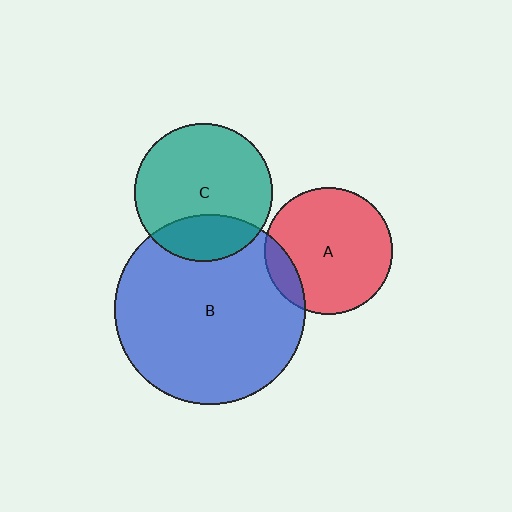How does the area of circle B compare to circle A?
Approximately 2.2 times.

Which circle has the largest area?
Circle B (blue).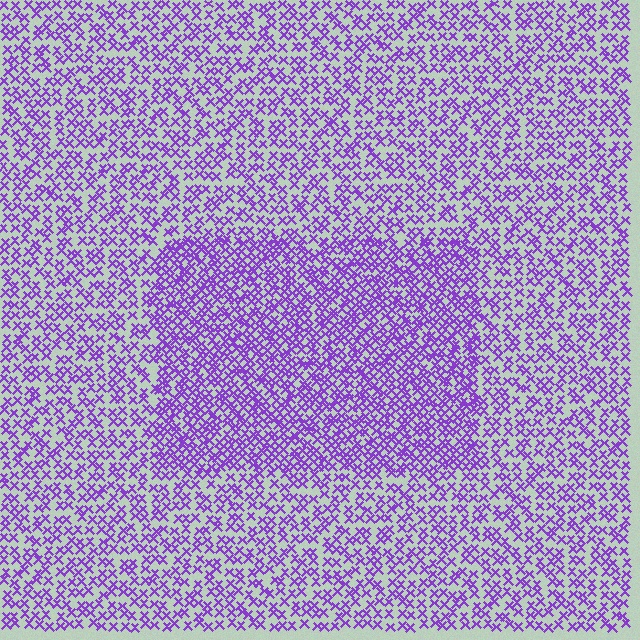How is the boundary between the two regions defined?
The boundary is defined by a change in element density (approximately 1.7x ratio). All elements are the same color, size, and shape.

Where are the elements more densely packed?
The elements are more densely packed inside the rectangle boundary.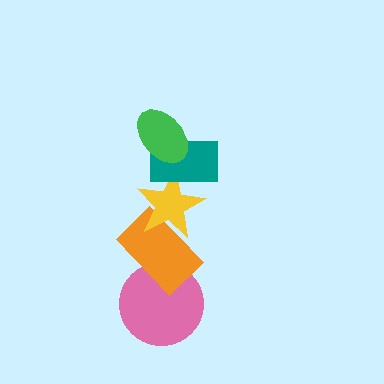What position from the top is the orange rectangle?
The orange rectangle is 4th from the top.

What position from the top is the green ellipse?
The green ellipse is 1st from the top.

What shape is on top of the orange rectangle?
The yellow star is on top of the orange rectangle.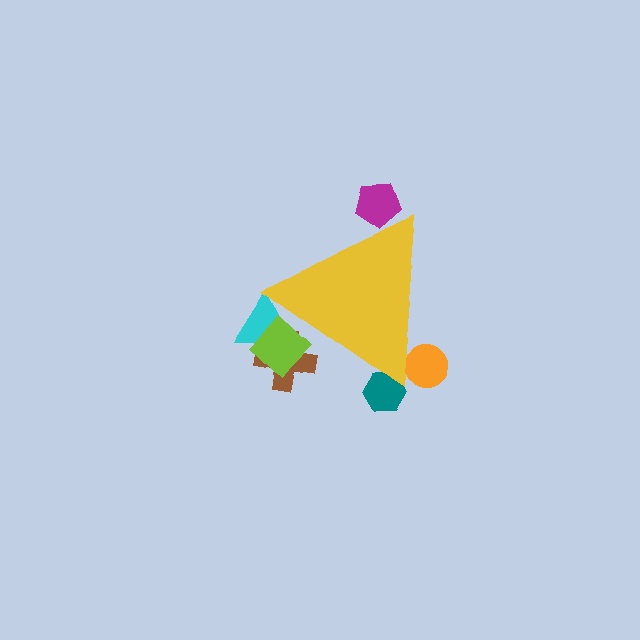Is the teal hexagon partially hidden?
Yes, the teal hexagon is partially hidden behind the yellow triangle.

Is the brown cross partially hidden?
Yes, the brown cross is partially hidden behind the yellow triangle.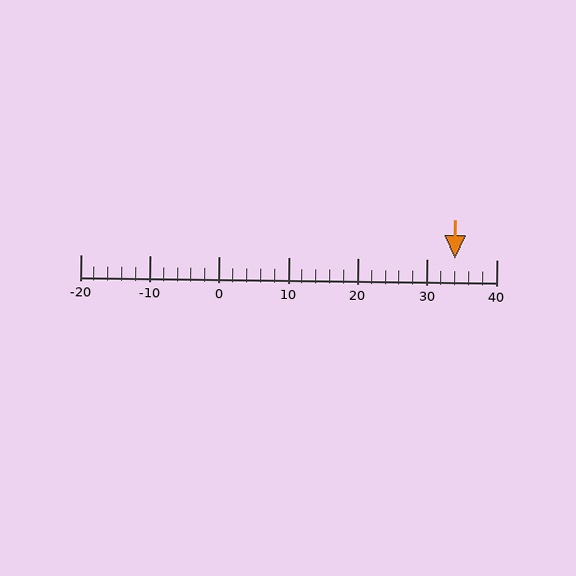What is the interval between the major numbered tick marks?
The major tick marks are spaced 10 units apart.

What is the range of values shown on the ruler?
The ruler shows values from -20 to 40.